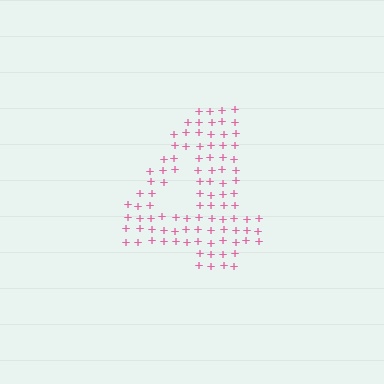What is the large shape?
The large shape is the digit 4.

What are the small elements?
The small elements are plus signs.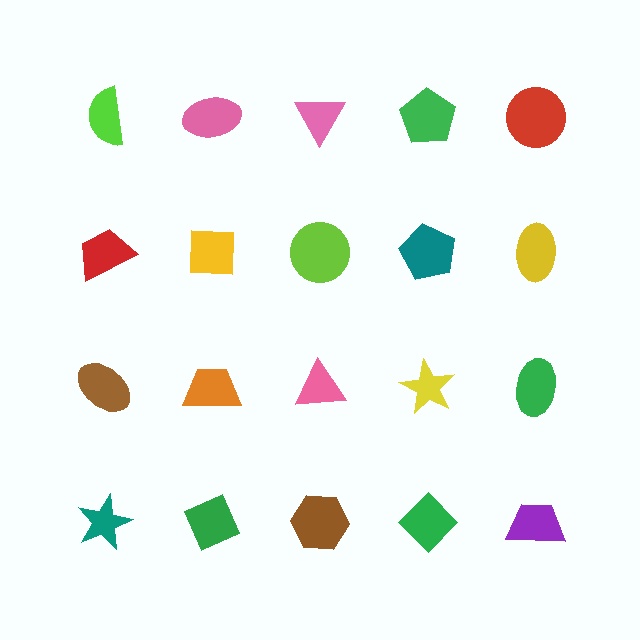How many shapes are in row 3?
5 shapes.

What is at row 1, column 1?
A lime semicircle.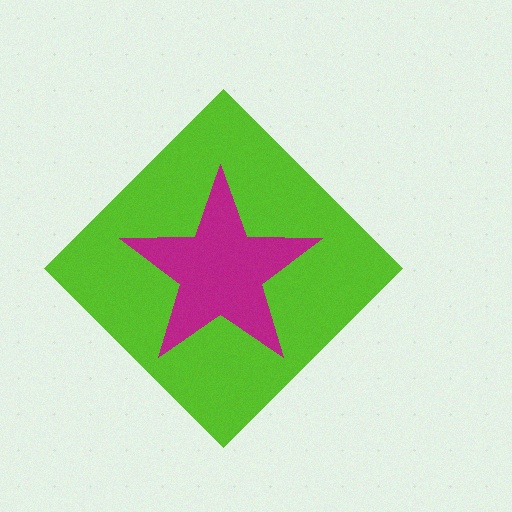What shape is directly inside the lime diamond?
The magenta star.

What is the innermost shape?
The magenta star.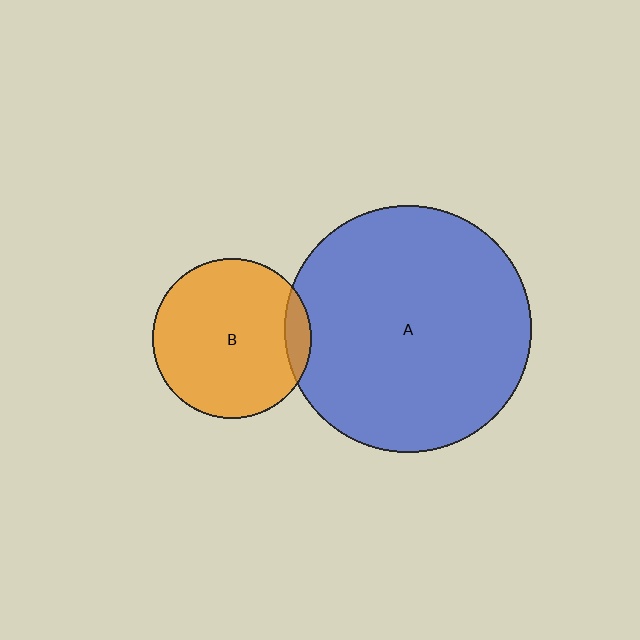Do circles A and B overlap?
Yes.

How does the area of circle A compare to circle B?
Approximately 2.4 times.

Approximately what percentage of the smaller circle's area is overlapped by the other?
Approximately 10%.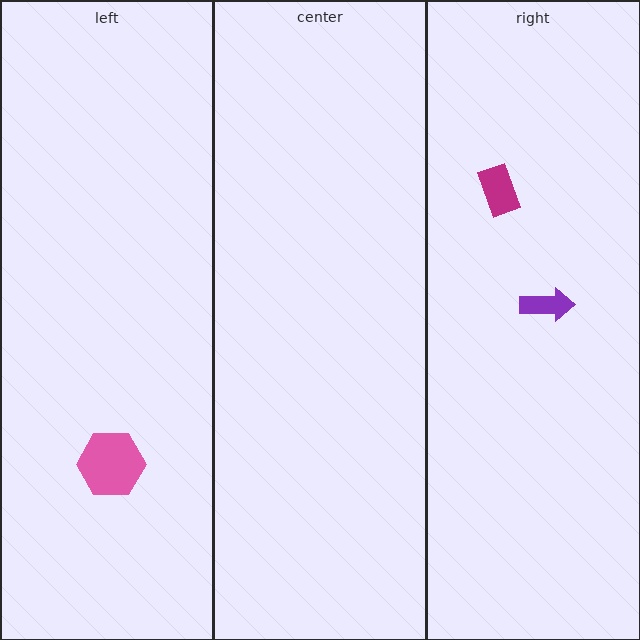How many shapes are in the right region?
2.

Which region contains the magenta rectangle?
The right region.